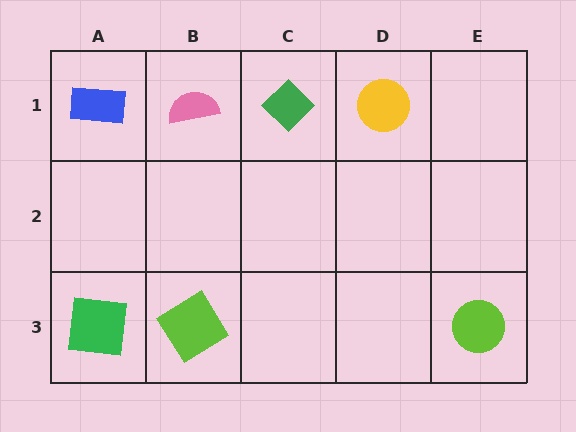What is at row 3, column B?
A lime diamond.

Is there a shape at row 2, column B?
No, that cell is empty.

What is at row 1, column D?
A yellow circle.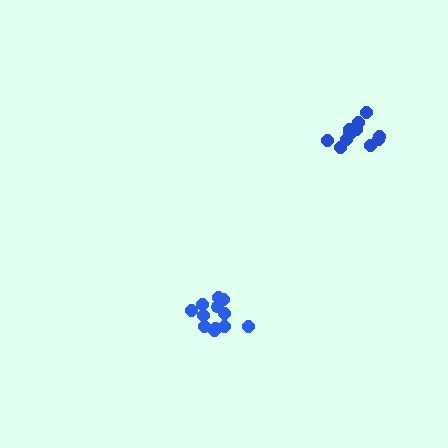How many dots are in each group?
Group 1: 12 dots, Group 2: 11 dots (23 total).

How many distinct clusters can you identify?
There are 2 distinct clusters.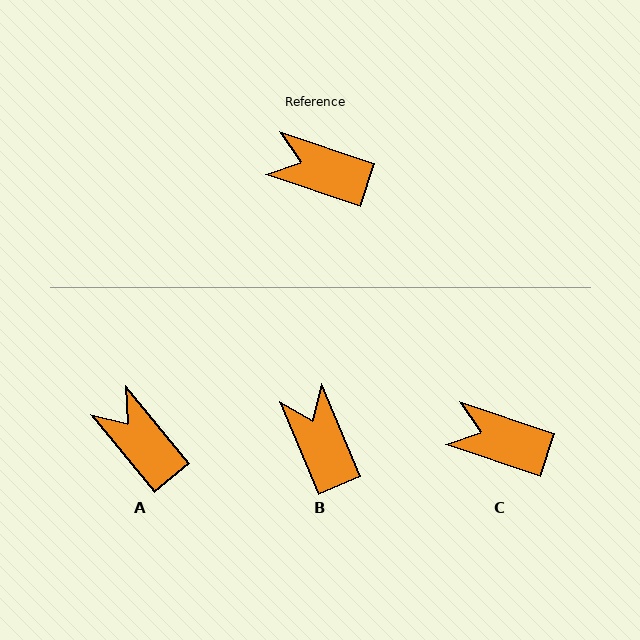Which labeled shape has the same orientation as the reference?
C.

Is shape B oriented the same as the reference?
No, it is off by about 49 degrees.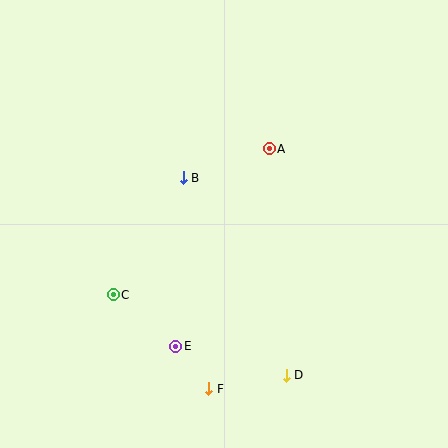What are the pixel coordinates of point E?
Point E is at (176, 346).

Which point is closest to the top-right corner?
Point A is closest to the top-right corner.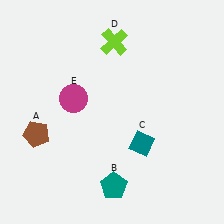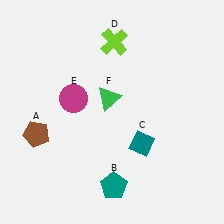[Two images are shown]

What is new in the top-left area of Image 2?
A green triangle (F) was added in the top-left area of Image 2.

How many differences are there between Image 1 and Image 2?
There is 1 difference between the two images.